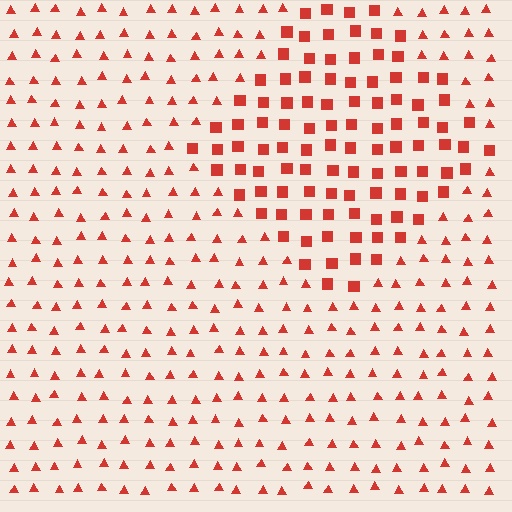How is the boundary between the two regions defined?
The boundary is defined by a change in element shape: squares inside vs. triangles outside. All elements share the same color and spacing.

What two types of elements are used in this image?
The image uses squares inside the diamond region and triangles outside it.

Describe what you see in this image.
The image is filled with small red elements arranged in a uniform grid. A diamond-shaped region contains squares, while the surrounding area contains triangles. The boundary is defined purely by the change in element shape.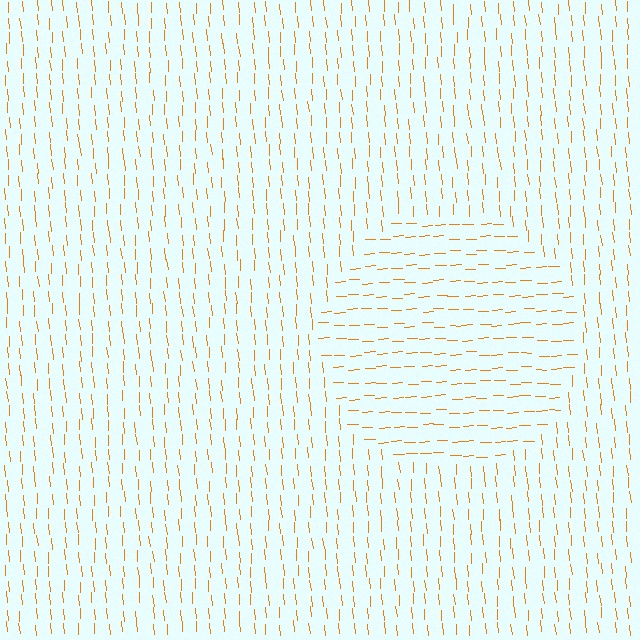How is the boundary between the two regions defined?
The boundary is defined purely by a change in line orientation (approximately 88 degrees difference). All lines are the same color and thickness.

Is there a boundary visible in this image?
Yes, there is a texture boundary formed by a change in line orientation.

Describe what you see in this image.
The image is filled with small orange line segments. A circle region in the image has lines oriented differently from the surrounding lines, creating a visible texture boundary.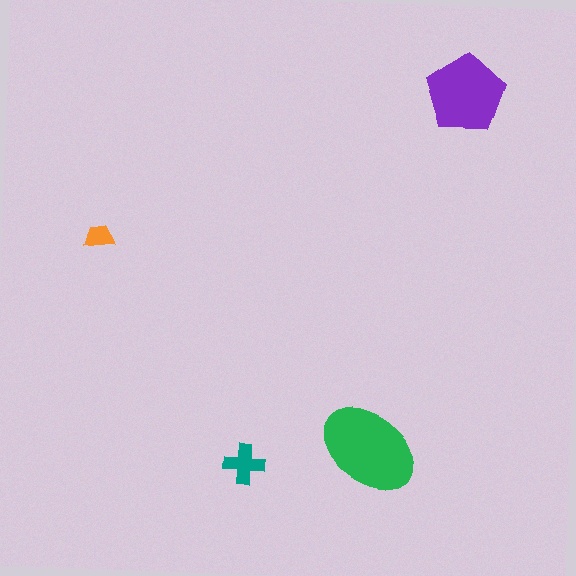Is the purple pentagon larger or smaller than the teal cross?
Larger.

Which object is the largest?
The green ellipse.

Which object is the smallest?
The orange trapezoid.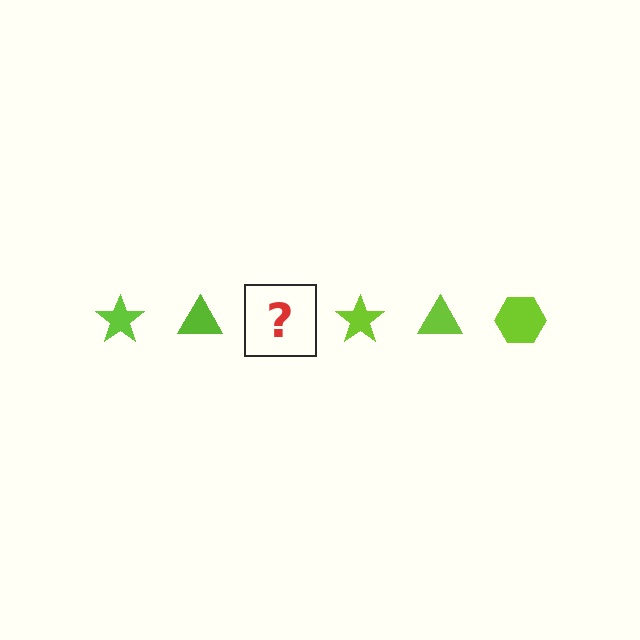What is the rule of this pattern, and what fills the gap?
The rule is that the pattern cycles through star, triangle, hexagon shapes in lime. The gap should be filled with a lime hexagon.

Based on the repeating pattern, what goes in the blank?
The blank should be a lime hexagon.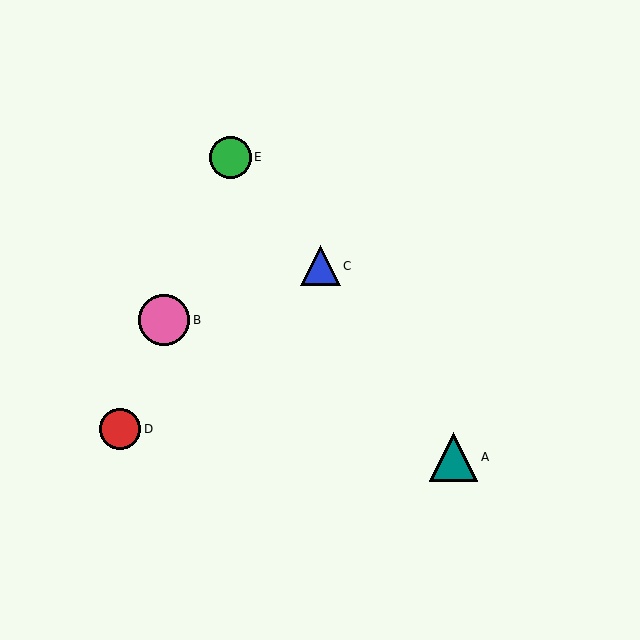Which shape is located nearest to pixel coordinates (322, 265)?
The blue triangle (labeled C) at (320, 266) is nearest to that location.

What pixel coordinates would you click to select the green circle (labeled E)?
Click at (230, 157) to select the green circle E.